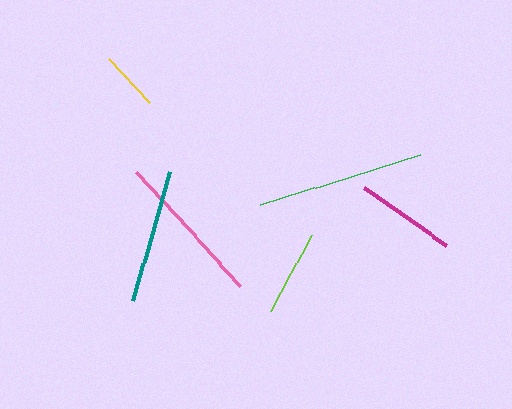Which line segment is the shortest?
The yellow line is the shortest at approximately 61 pixels.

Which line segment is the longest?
The green line is the longest at approximately 168 pixels.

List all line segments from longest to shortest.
From longest to shortest: green, pink, teal, magenta, lime, yellow.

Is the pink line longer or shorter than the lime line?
The pink line is longer than the lime line.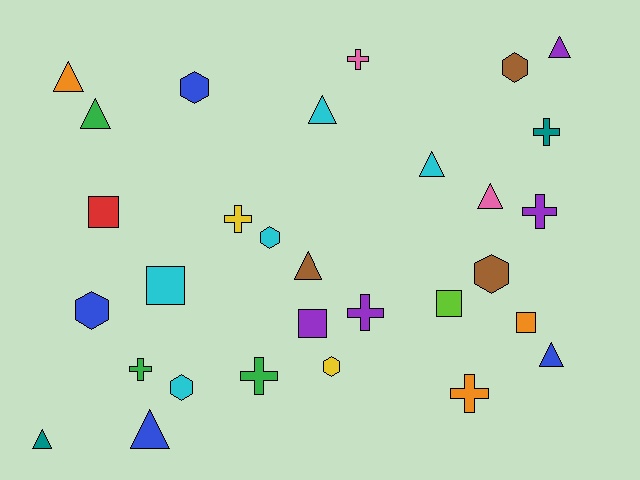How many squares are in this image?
There are 5 squares.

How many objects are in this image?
There are 30 objects.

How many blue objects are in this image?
There are 4 blue objects.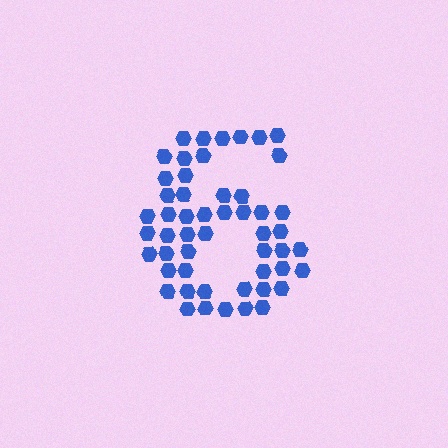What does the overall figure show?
The overall figure shows the digit 6.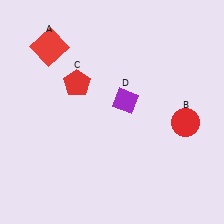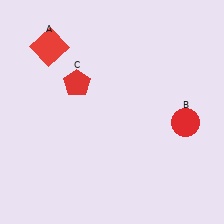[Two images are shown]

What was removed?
The purple diamond (D) was removed in Image 2.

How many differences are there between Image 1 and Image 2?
There is 1 difference between the two images.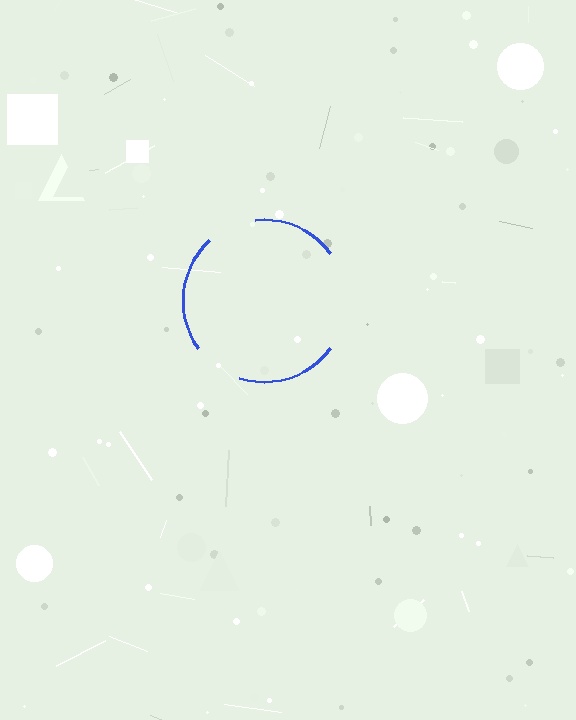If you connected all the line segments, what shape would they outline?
They would outline a circle.